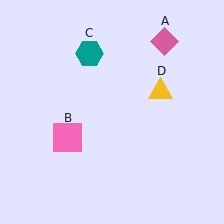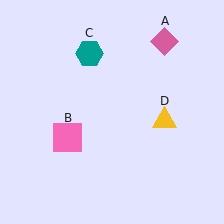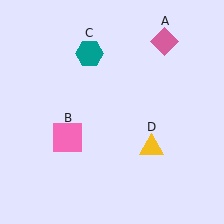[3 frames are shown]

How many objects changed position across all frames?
1 object changed position: yellow triangle (object D).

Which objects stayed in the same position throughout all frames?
Pink diamond (object A) and pink square (object B) and teal hexagon (object C) remained stationary.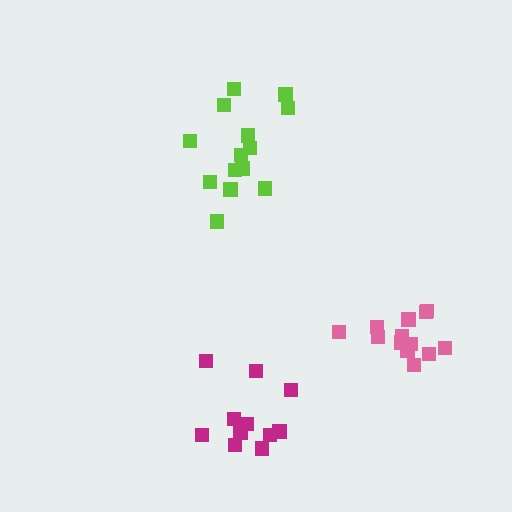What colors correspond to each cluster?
The clusters are colored: pink, lime, magenta.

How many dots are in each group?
Group 1: 13 dots, Group 2: 14 dots, Group 3: 11 dots (38 total).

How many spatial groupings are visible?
There are 3 spatial groupings.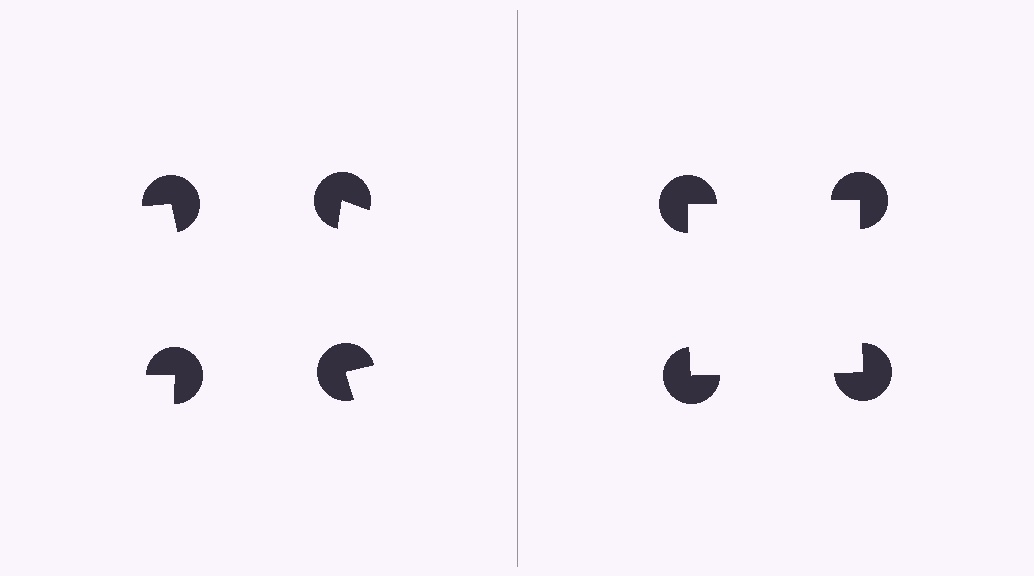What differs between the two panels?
The pac-man discs are positioned identically on both sides; only the wedge orientations differ. On the right they align to a square; on the left they are misaligned.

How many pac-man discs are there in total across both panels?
8 — 4 on each side.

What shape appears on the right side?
An illusory square.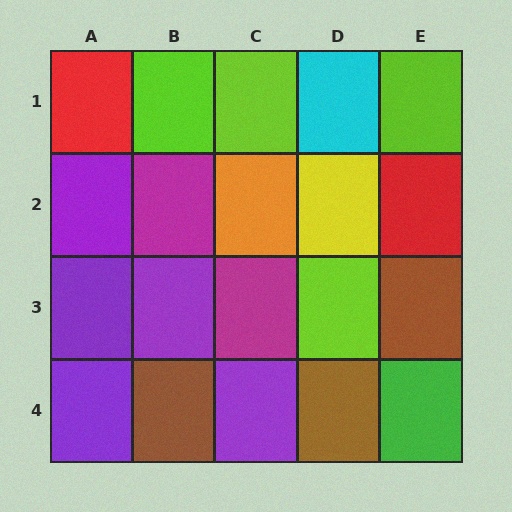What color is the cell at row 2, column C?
Orange.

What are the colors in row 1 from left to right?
Red, lime, lime, cyan, lime.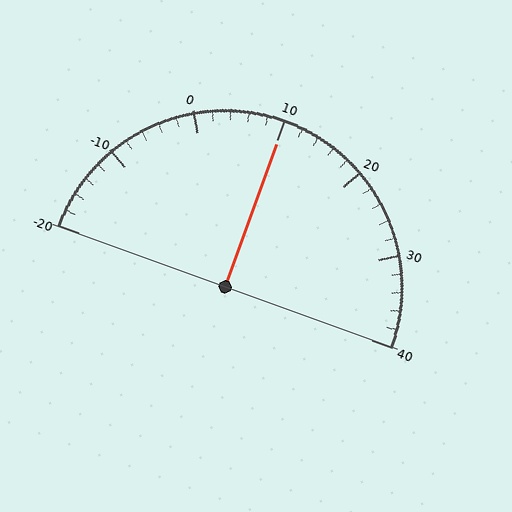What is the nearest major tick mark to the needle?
The nearest major tick mark is 10.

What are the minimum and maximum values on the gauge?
The gauge ranges from -20 to 40.